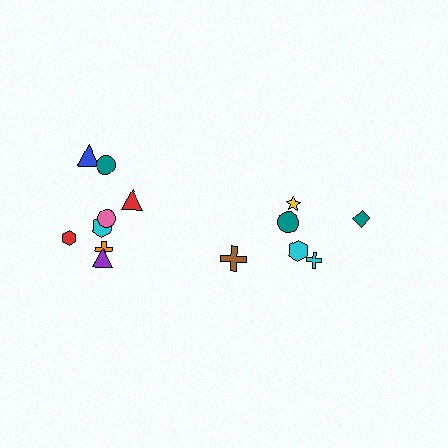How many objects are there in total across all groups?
There are 14 objects.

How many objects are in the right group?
There are 6 objects.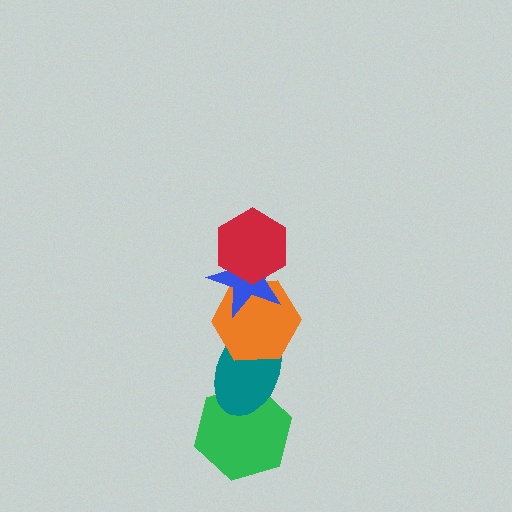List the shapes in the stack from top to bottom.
From top to bottom: the red hexagon, the blue star, the orange hexagon, the teal ellipse, the green hexagon.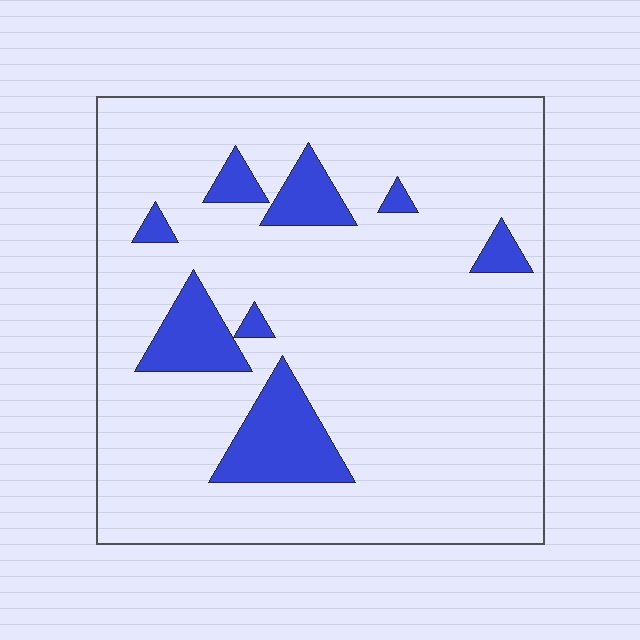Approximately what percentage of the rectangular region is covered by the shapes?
Approximately 15%.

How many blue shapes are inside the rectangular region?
8.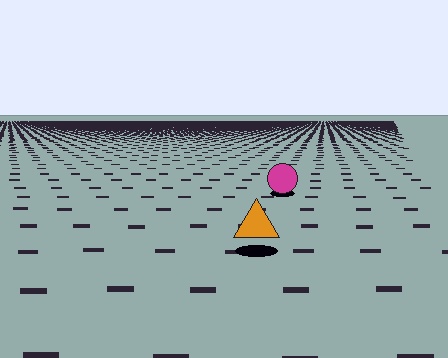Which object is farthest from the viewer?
The magenta circle is farthest from the viewer. It appears smaller and the ground texture around it is denser.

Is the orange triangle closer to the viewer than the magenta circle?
Yes. The orange triangle is closer — you can tell from the texture gradient: the ground texture is coarser near it.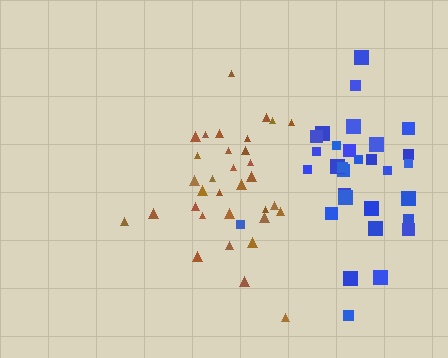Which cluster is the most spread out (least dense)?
Brown.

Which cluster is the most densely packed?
Blue.